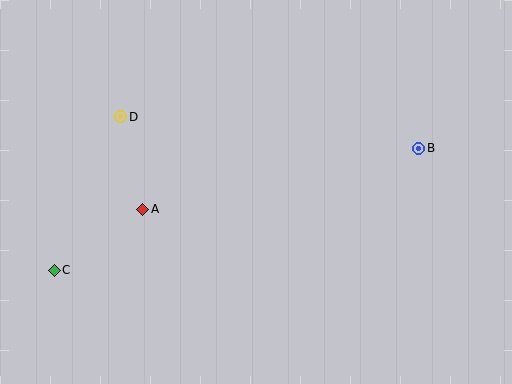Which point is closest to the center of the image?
Point A at (143, 209) is closest to the center.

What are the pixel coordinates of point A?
Point A is at (143, 209).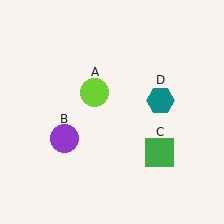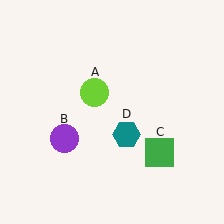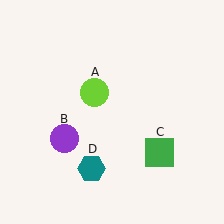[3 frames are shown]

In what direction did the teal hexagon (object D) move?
The teal hexagon (object D) moved down and to the left.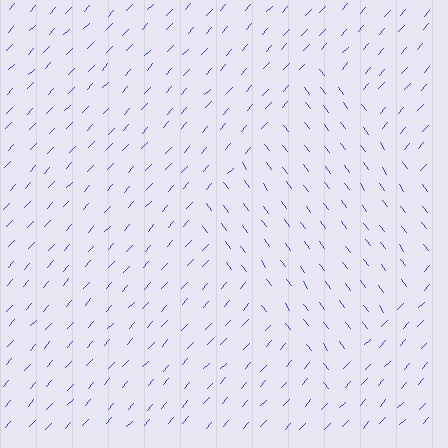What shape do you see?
I see a diamond.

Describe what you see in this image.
The image is filled with small blue line segments. A diamond region in the image has lines oriented differently from the surrounding lines, creating a visible texture boundary.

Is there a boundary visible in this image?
Yes, there is a texture boundary formed by a change in line orientation.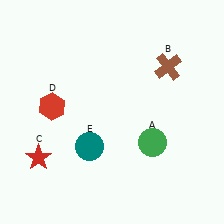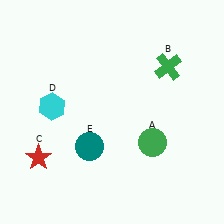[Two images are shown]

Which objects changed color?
B changed from brown to green. D changed from red to cyan.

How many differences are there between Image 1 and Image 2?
There are 2 differences between the two images.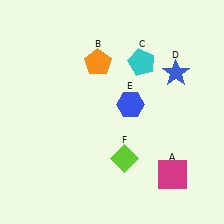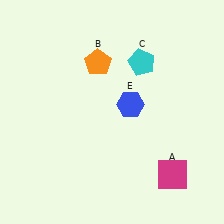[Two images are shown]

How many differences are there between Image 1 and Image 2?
There are 2 differences between the two images.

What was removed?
The lime diamond (F), the blue star (D) were removed in Image 2.